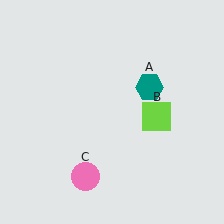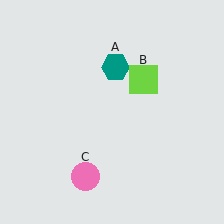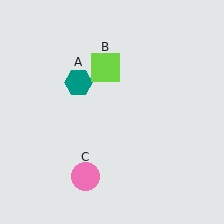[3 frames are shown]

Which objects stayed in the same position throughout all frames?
Pink circle (object C) remained stationary.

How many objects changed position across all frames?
2 objects changed position: teal hexagon (object A), lime square (object B).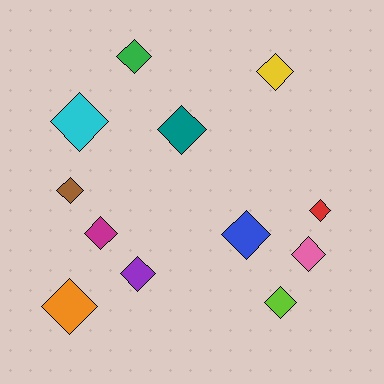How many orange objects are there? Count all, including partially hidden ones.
There is 1 orange object.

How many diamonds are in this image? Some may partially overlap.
There are 12 diamonds.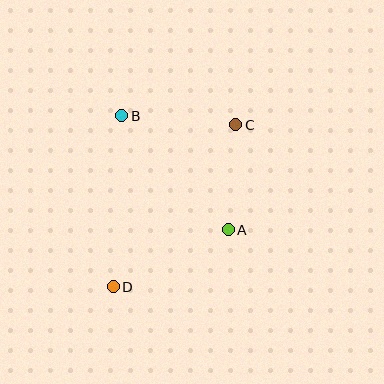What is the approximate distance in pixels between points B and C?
The distance between B and C is approximately 114 pixels.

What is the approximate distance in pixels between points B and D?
The distance between B and D is approximately 172 pixels.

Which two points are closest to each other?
Points A and C are closest to each other.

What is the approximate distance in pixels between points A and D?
The distance between A and D is approximately 128 pixels.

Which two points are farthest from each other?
Points C and D are farthest from each other.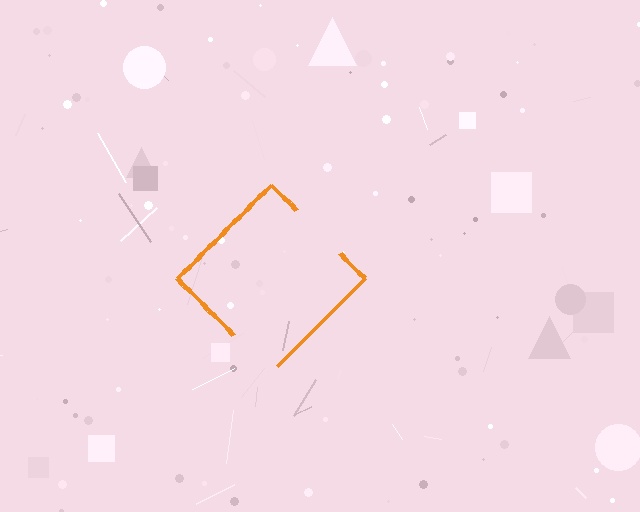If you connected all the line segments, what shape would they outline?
They would outline a diamond.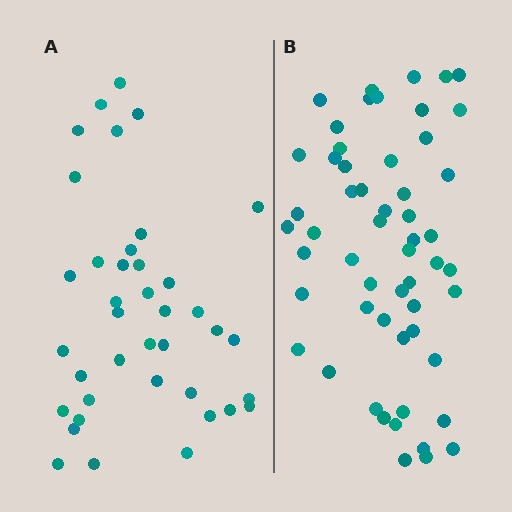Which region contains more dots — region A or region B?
Region B (the right region) has more dots.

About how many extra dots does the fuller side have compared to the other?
Region B has approximately 15 more dots than region A.